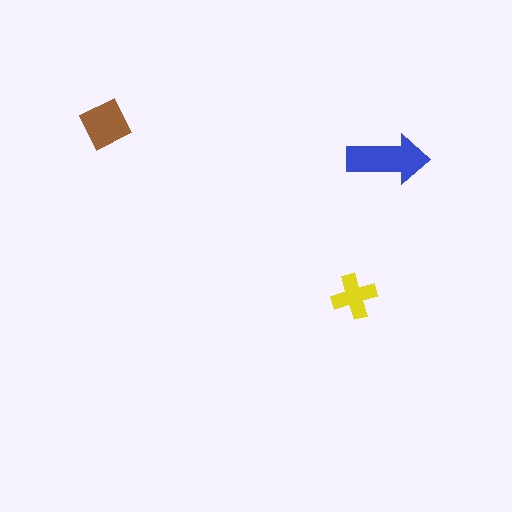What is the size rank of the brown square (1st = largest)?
2nd.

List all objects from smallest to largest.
The yellow cross, the brown square, the blue arrow.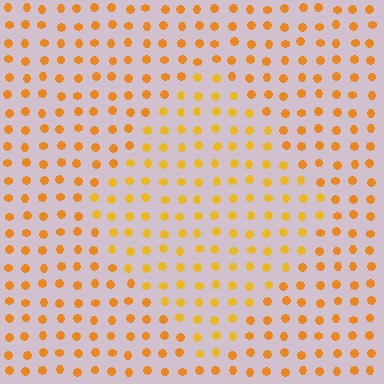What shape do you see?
I see a diamond.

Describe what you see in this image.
The image is filled with small orange elements in a uniform arrangement. A diamond-shaped region is visible where the elements are tinted to a slightly different hue, forming a subtle color boundary.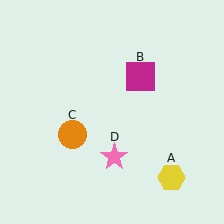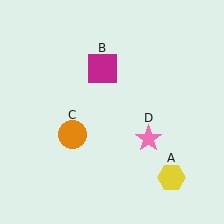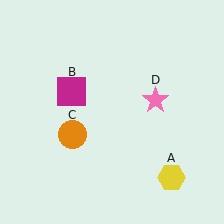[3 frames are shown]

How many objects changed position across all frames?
2 objects changed position: magenta square (object B), pink star (object D).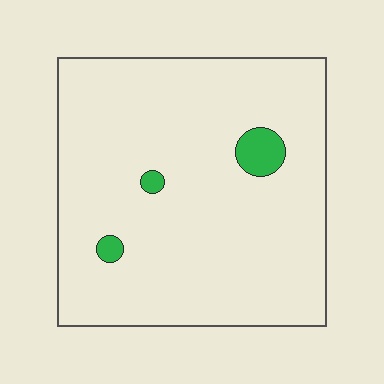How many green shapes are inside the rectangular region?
3.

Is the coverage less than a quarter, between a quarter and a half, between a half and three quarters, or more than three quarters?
Less than a quarter.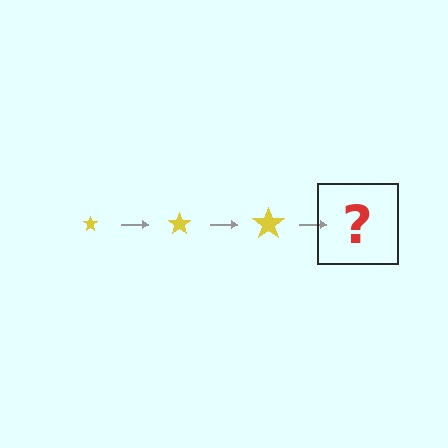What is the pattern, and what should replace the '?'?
The pattern is that the star gets progressively larger each step. The '?' should be a yellow star, larger than the previous one.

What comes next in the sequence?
The next element should be a yellow star, larger than the previous one.